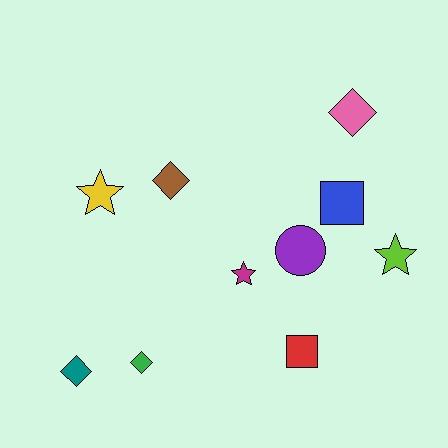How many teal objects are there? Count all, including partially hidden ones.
There is 1 teal object.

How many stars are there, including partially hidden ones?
There are 3 stars.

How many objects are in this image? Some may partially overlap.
There are 10 objects.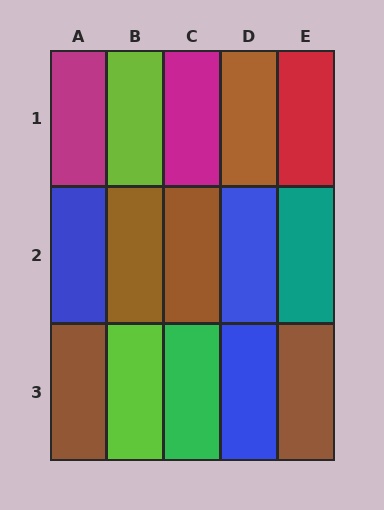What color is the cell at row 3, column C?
Green.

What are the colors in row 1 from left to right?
Magenta, lime, magenta, brown, red.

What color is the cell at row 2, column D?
Blue.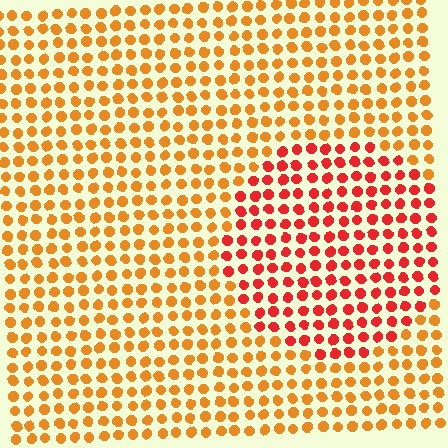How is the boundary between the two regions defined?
The boundary is defined purely by a slight shift in hue (about 34 degrees). Spacing, size, and orientation are identical on both sides.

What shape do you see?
I see a circle.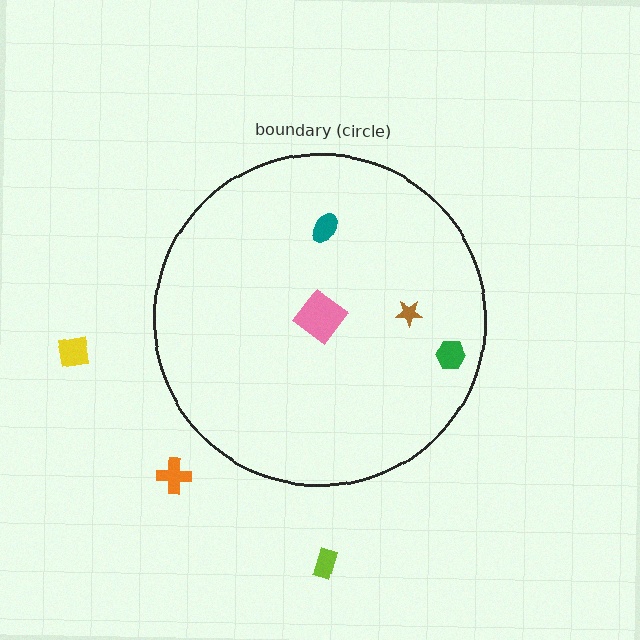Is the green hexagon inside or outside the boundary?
Inside.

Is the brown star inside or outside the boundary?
Inside.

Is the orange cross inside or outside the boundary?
Outside.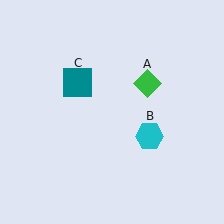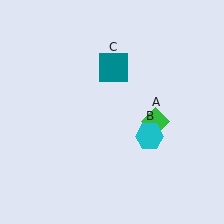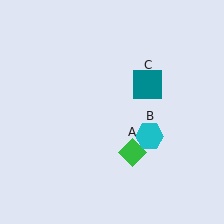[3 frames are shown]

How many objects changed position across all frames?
2 objects changed position: green diamond (object A), teal square (object C).